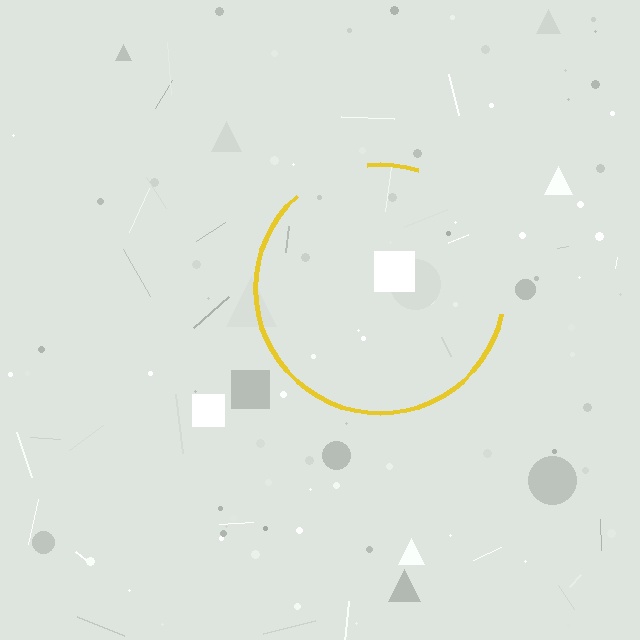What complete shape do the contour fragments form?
The contour fragments form a circle.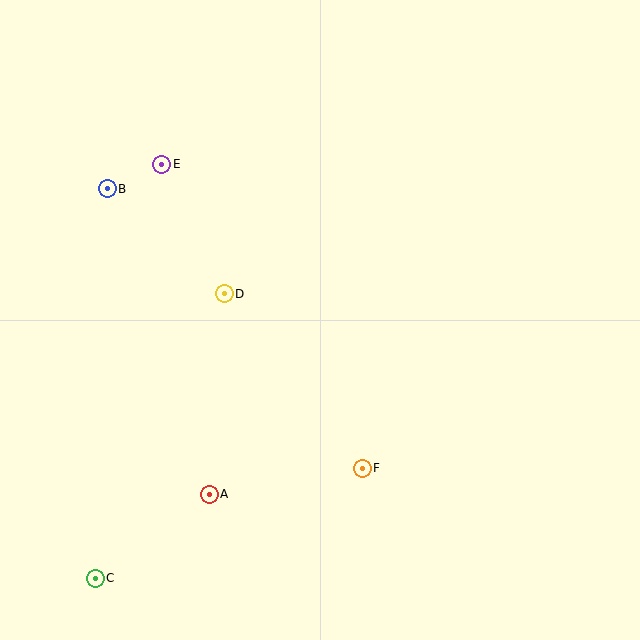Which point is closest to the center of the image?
Point D at (224, 294) is closest to the center.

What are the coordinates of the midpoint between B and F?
The midpoint between B and F is at (235, 328).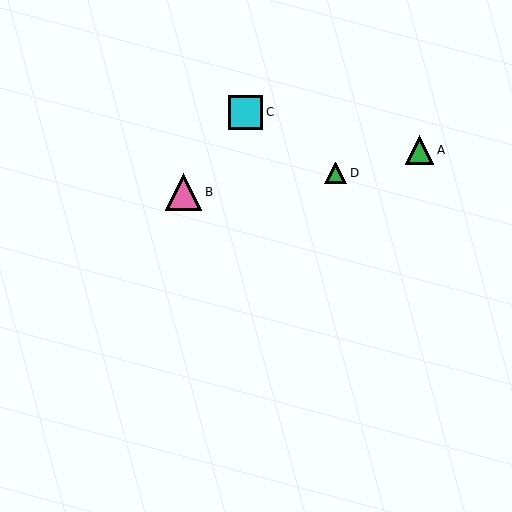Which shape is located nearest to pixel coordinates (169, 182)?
The pink triangle (labeled B) at (183, 192) is nearest to that location.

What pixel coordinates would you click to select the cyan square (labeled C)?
Click at (246, 112) to select the cyan square C.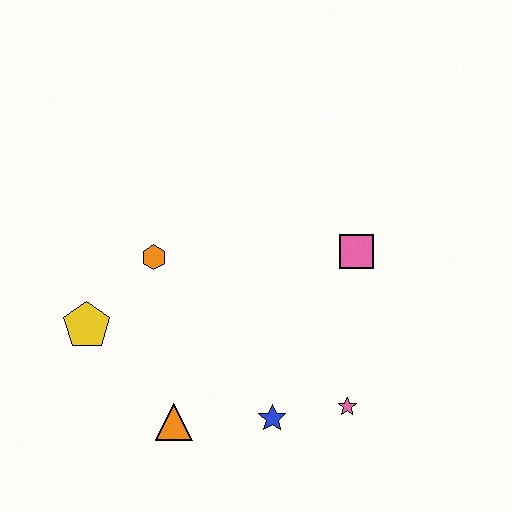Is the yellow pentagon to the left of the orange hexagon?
Yes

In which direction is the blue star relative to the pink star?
The blue star is to the left of the pink star.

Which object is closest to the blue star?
The pink star is closest to the blue star.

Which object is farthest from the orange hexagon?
The pink star is farthest from the orange hexagon.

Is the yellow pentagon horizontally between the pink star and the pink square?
No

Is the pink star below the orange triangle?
No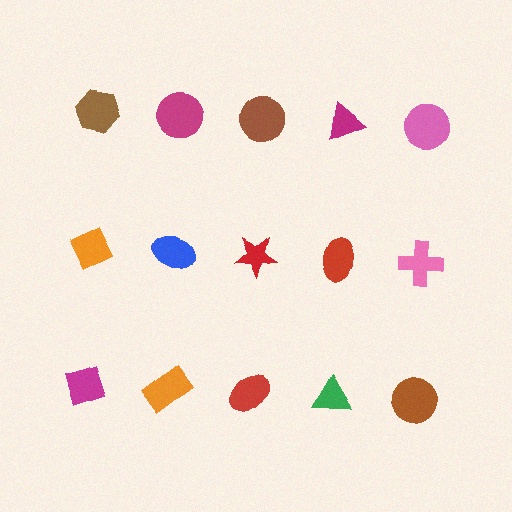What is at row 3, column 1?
A magenta diamond.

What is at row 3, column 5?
A brown circle.